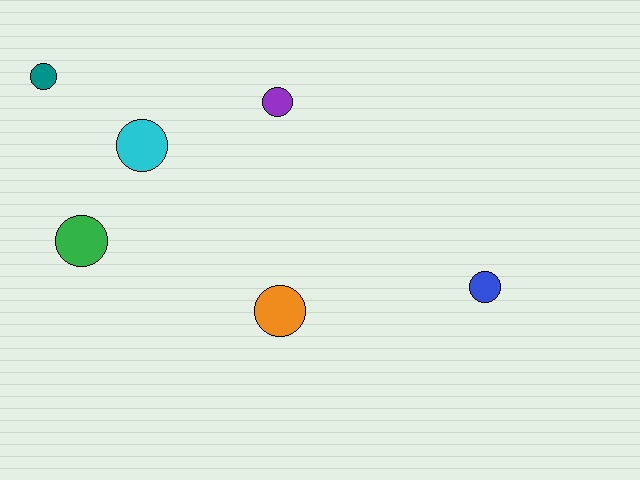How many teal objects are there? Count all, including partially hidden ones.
There is 1 teal object.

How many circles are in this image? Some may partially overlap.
There are 6 circles.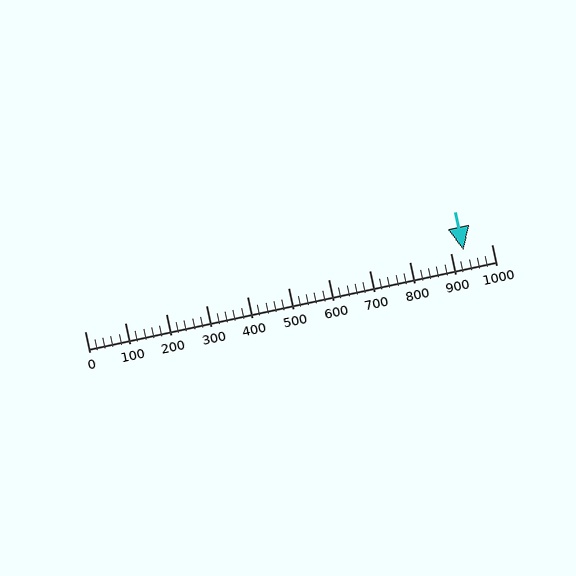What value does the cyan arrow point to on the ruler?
The cyan arrow points to approximately 930.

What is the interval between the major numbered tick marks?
The major tick marks are spaced 100 units apart.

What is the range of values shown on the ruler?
The ruler shows values from 0 to 1000.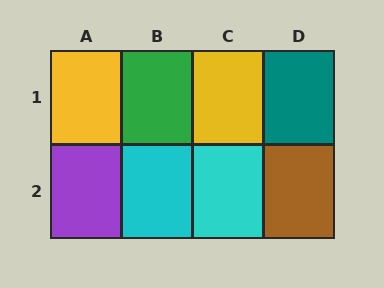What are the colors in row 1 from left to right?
Yellow, green, yellow, teal.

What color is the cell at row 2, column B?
Cyan.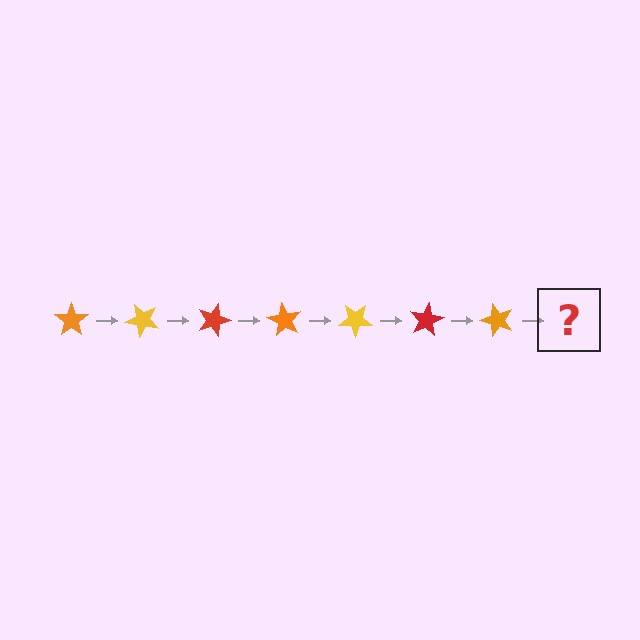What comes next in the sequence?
The next element should be a yellow star, rotated 315 degrees from the start.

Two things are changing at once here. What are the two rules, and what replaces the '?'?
The two rules are that it rotates 45 degrees each step and the color cycles through orange, yellow, and red. The '?' should be a yellow star, rotated 315 degrees from the start.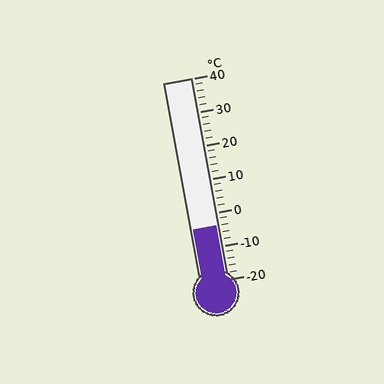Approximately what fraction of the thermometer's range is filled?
The thermometer is filled to approximately 25% of its range.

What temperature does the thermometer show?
The thermometer shows approximately -4°C.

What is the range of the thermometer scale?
The thermometer scale ranges from -20°C to 40°C.